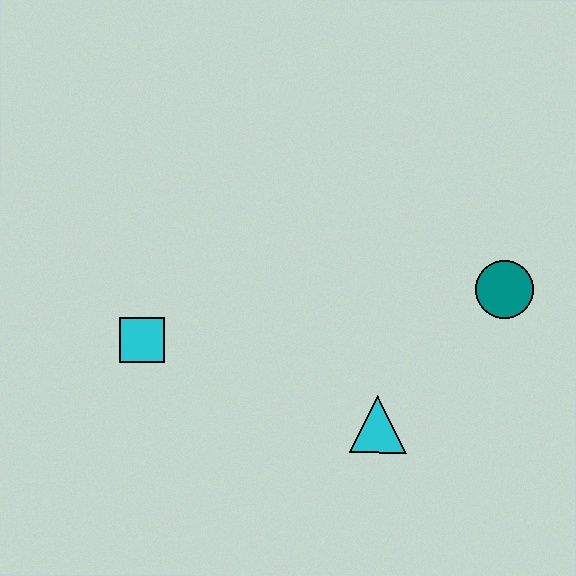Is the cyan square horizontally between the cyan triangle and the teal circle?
No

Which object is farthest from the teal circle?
The cyan square is farthest from the teal circle.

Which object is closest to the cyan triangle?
The teal circle is closest to the cyan triangle.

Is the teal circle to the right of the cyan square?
Yes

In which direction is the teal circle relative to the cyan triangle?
The teal circle is above the cyan triangle.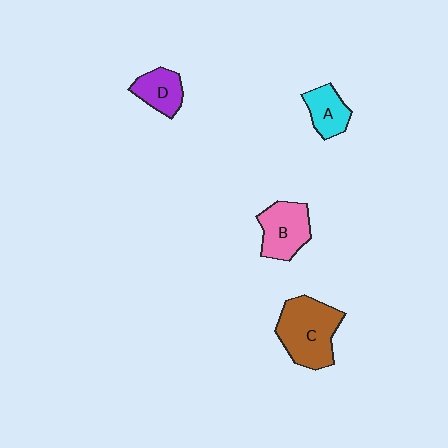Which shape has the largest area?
Shape C (brown).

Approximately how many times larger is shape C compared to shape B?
Approximately 1.4 times.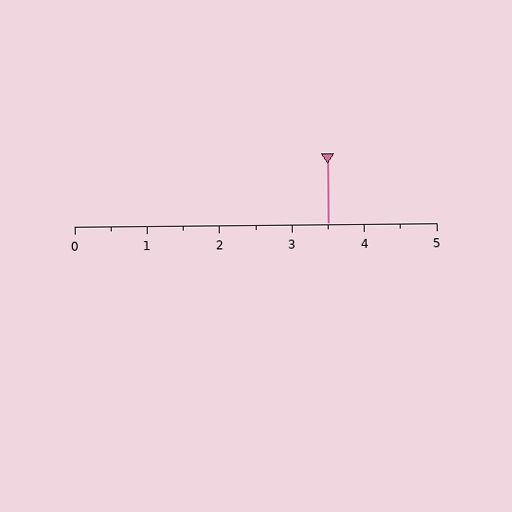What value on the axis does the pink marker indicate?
The marker indicates approximately 3.5.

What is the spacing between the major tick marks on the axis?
The major ticks are spaced 1 apart.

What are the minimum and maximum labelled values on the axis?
The axis runs from 0 to 5.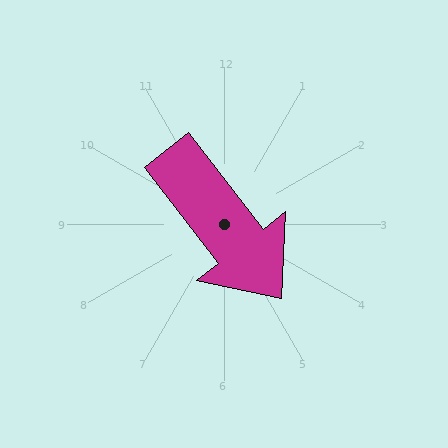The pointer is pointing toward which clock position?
Roughly 5 o'clock.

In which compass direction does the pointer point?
Southeast.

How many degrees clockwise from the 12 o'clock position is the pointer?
Approximately 142 degrees.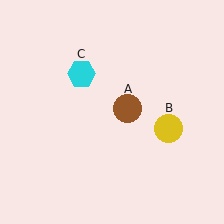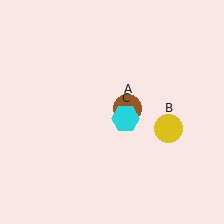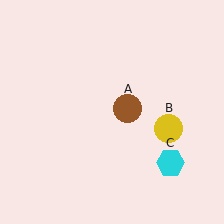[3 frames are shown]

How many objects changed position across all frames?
1 object changed position: cyan hexagon (object C).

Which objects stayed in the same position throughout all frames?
Brown circle (object A) and yellow circle (object B) remained stationary.